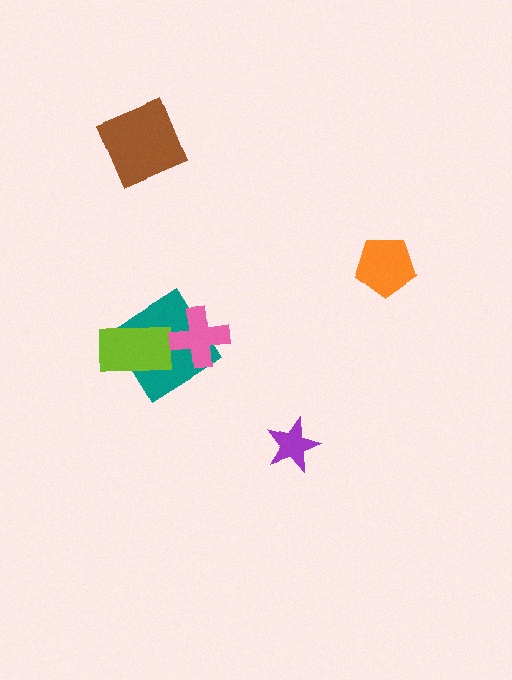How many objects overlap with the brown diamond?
0 objects overlap with the brown diamond.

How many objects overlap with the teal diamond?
2 objects overlap with the teal diamond.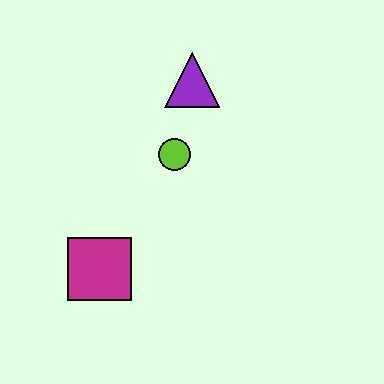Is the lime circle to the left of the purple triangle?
Yes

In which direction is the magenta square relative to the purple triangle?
The magenta square is below the purple triangle.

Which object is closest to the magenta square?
The lime circle is closest to the magenta square.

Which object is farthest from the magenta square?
The purple triangle is farthest from the magenta square.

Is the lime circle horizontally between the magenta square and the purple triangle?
Yes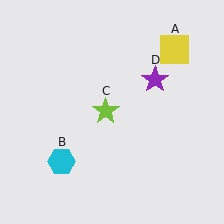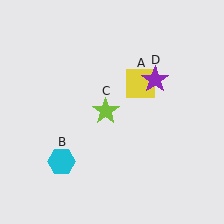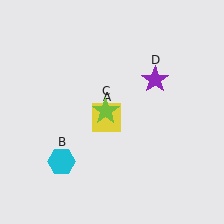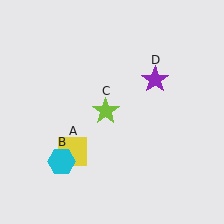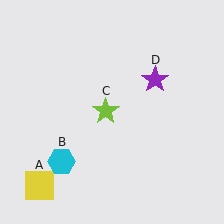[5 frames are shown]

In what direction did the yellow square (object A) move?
The yellow square (object A) moved down and to the left.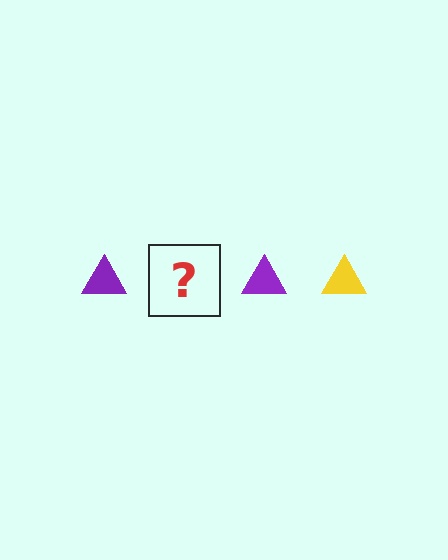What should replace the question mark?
The question mark should be replaced with a yellow triangle.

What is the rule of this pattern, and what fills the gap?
The rule is that the pattern cycles through purple, yellow triangles. The gap should be filled with a yellow triangle.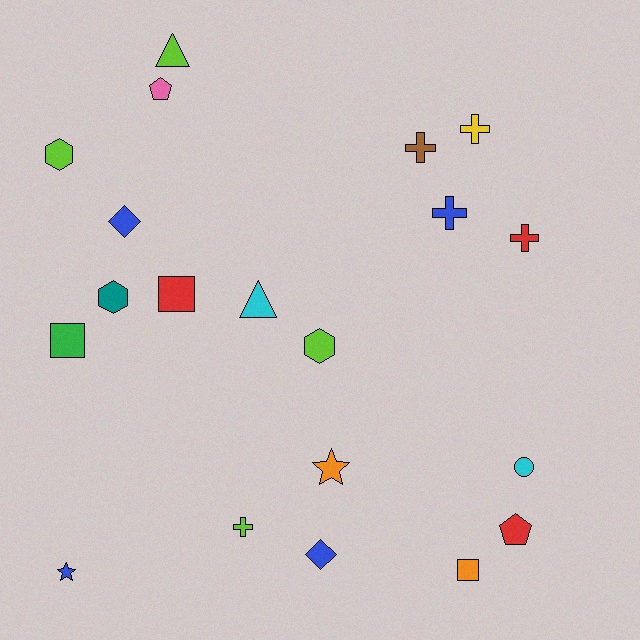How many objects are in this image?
There are 20 objects.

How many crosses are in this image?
There are 5 crosses.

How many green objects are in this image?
There is 1 green object.